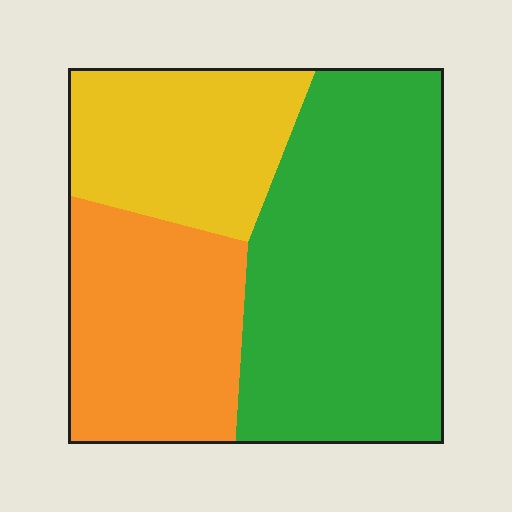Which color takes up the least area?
Yellow, at roughly 25%.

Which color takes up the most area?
Green, at roughly 50%.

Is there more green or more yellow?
Green.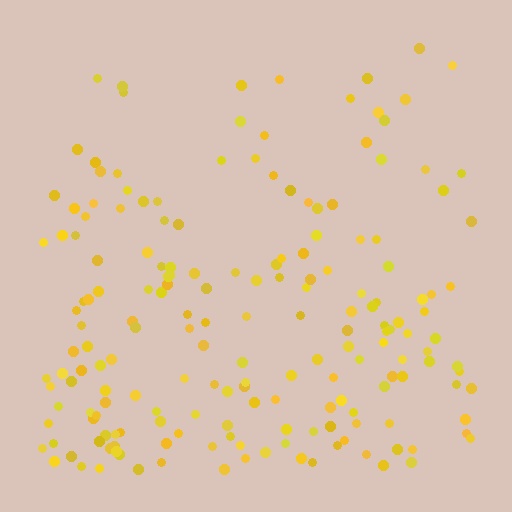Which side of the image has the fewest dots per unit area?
The top.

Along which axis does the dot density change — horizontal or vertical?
Vertical.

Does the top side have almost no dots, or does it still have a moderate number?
Still a moderate number, just noticeably fewer than the bottom.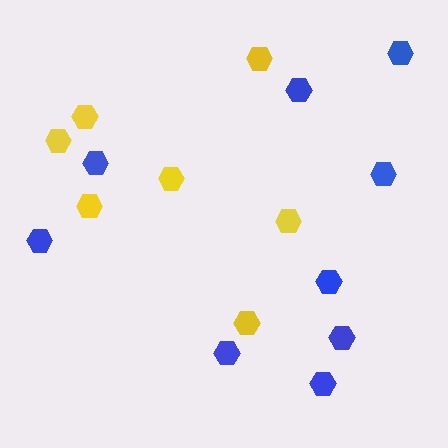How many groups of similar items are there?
There are 2 groups: one group of blue hexagons (9) and one group of yellow hexagons (7).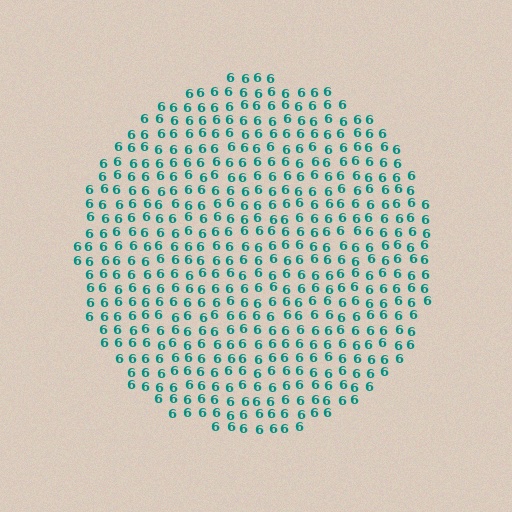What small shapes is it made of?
It is made of small digit 6's.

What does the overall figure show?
The overall figure shows a circle.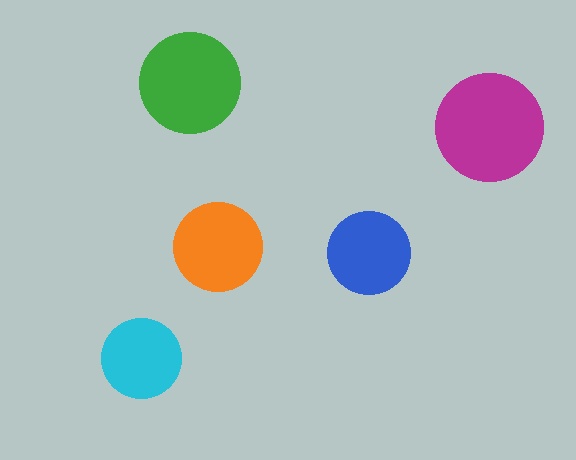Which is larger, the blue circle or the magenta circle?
The magenta one.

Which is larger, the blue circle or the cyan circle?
The blue one.